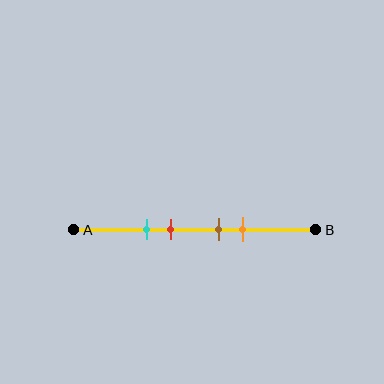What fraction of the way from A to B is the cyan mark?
The cyan mark is approximately 30% (0.3) of the way from A to B.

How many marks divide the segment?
There are 4 marks dividing the segment.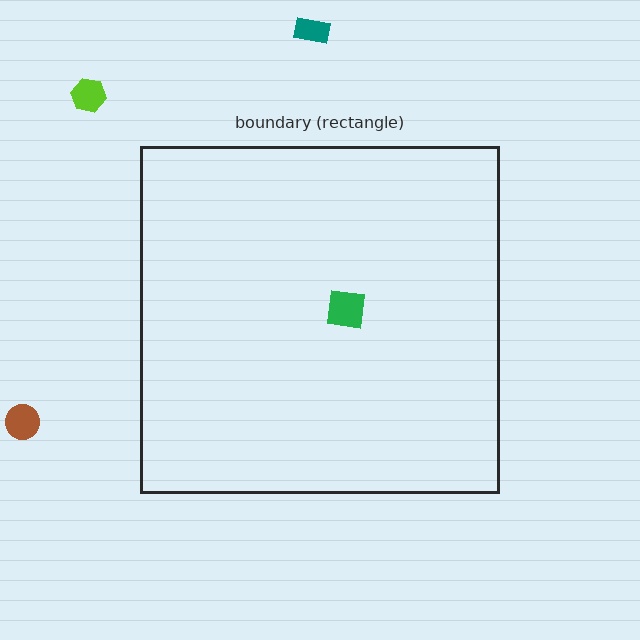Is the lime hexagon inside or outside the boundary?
Outside.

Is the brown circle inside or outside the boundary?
Outside.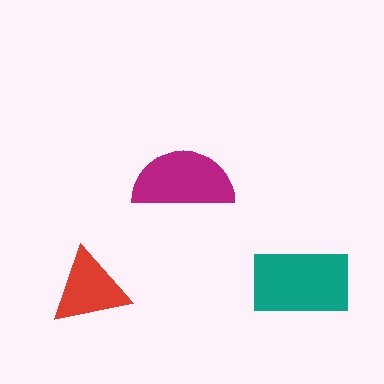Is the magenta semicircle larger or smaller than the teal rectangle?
Smaller.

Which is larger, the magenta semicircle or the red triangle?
The magenta semicircle.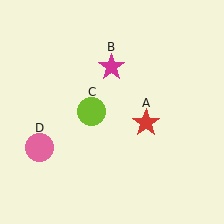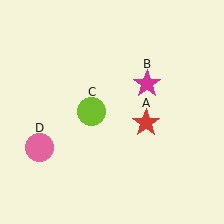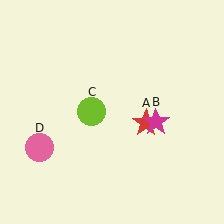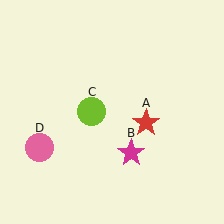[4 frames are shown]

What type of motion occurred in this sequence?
The magenta star (object B) rotated clockwise around the center of the scene.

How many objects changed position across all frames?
1 object changed position: magenta star (object B).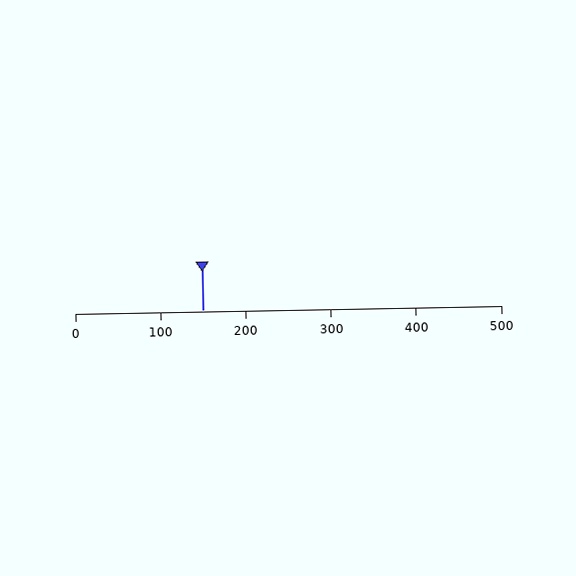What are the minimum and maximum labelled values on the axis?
The axis runs from 0 to 500.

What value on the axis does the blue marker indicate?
The marker indicates approximately 150.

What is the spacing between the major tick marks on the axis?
The major ticks are spaced 100 apart.